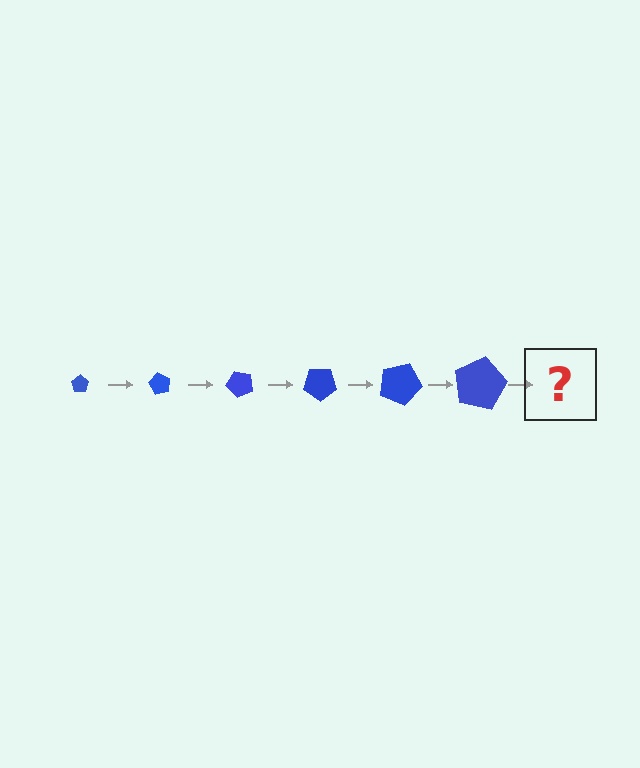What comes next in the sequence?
The next element should be a pentagon, larger than the previous one and rotated 360 degrees from the start.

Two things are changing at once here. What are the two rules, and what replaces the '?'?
The two rules are that the pentagon grows larger each step and it rotates 60 degrees each step. The '?' should be a pentagon, larger than the previous one and rotated 360 degrees from the start.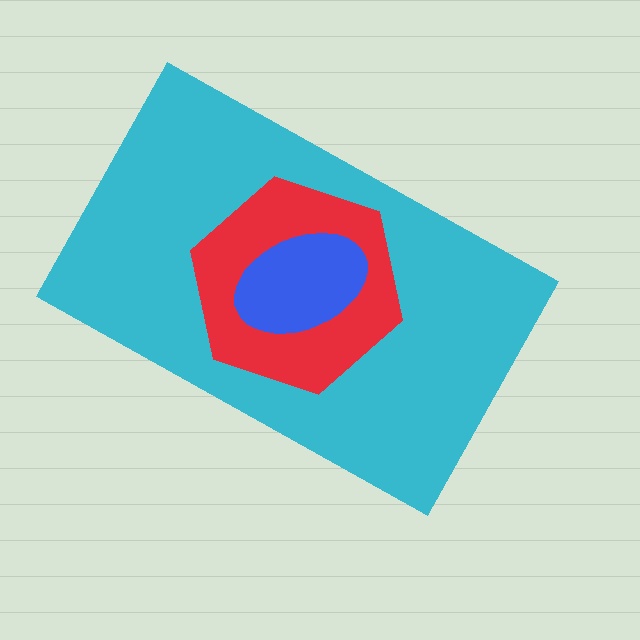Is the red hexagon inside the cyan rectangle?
Yes.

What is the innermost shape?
The blue ellipse.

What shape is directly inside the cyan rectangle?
The red hexagon.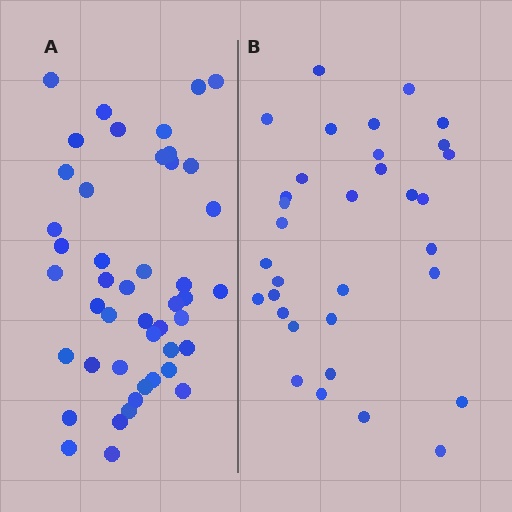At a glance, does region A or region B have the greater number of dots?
Region A (the left region) has more dots.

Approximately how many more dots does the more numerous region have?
Region A has approximately 15 more dots than region B.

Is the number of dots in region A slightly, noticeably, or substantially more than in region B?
Region A has noticeably more, but not dramatically so. The ratio is roughly 1.4 to 1.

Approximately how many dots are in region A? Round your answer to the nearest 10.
About 50 dots. (The exact count is 46, which rounds to 50.)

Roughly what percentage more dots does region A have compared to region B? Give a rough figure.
About 40% more.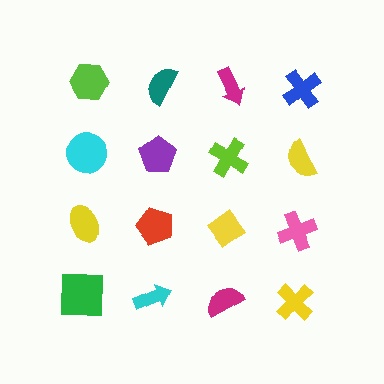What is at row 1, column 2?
A teal semicircle.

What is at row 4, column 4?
A yellow cross.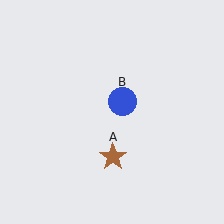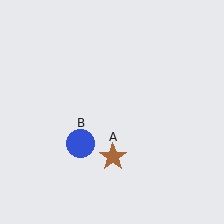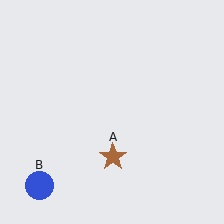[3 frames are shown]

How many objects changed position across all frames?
1 object changed position: blue circle (object B).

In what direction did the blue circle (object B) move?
The blue circle (object B) moved down and to the left.